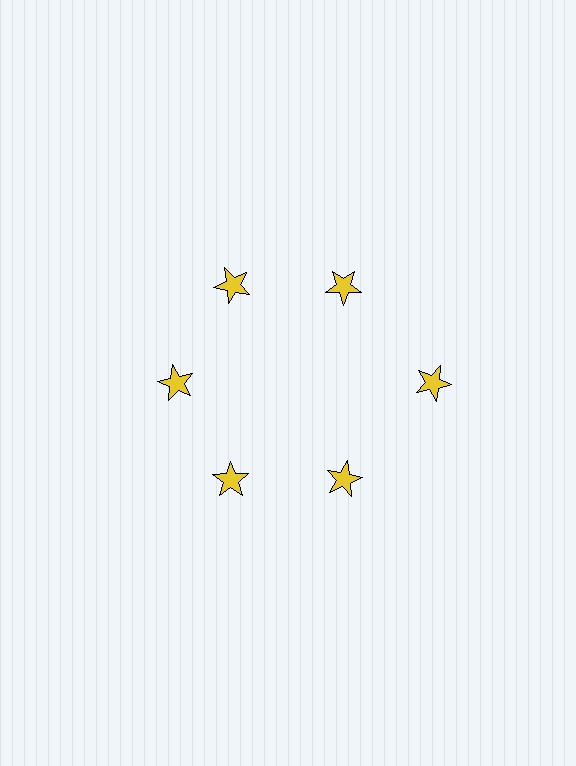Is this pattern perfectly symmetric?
No. The 6 yellow stars are arranged in a ring, but one element near the 3 o'clock position is pushed outward from the center, breaking the 6-fold rotational symmetry.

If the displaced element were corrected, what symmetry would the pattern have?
It would have 6-fold rotational symmetry — the pattern would map onto itself every 60 degrees.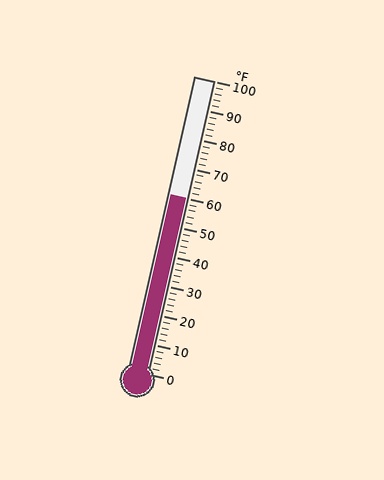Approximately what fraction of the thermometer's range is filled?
The thermometer is filled to approximately 60% of its range.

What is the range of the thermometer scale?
The thermometer scale ranges from 0°F to 100°F.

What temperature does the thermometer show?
The thermometer shows approximately 60°F.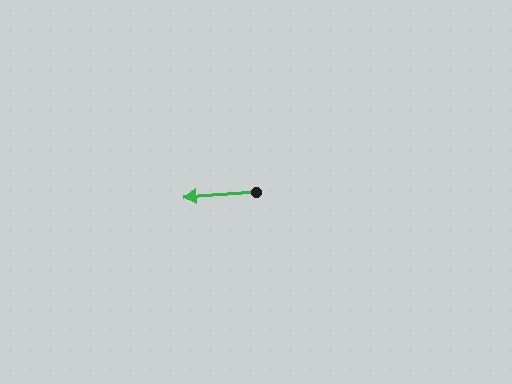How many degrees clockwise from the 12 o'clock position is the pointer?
Approximately 266 degrees.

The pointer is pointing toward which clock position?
Roughly 9 o'clock.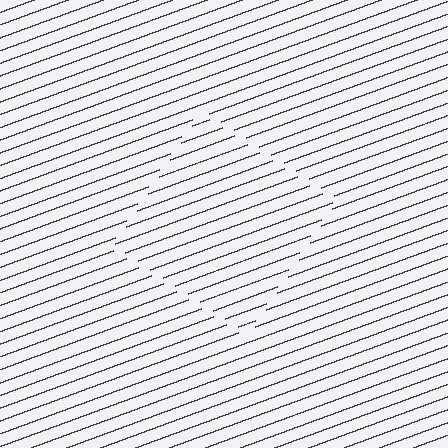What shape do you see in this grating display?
An illusory square. The interior of the shape contains the same grating, shifted by half a period — the contour is defined by the phase discontinuity where line-ends from the inner and outer gratings abut.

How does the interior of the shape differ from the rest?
The interior of the shape contains the same grating, shifted by half a period — the contour is defined by the phase discontinuity where line-ends from the inner and outer gratings abut.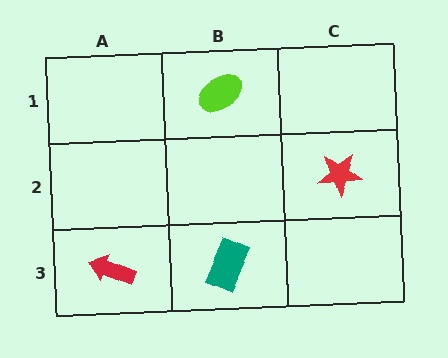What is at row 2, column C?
A red star.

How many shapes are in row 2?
1 shape.